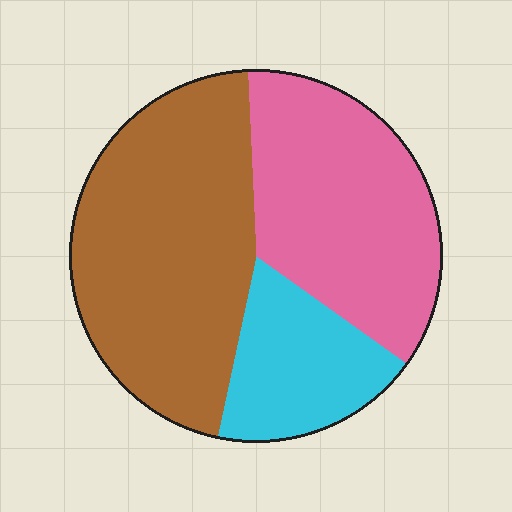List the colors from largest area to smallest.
From largest to smallest: brown, pink, cyan.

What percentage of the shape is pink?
Pink takes up about three eighths (3/8) of the shape.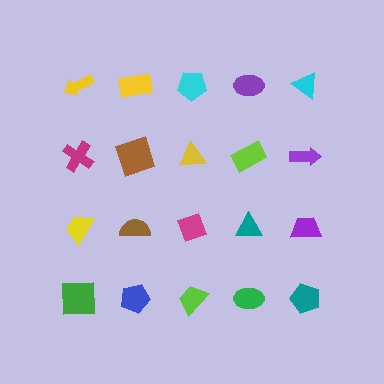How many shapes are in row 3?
5 shapes.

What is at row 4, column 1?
A green square.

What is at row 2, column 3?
A yellow triangle.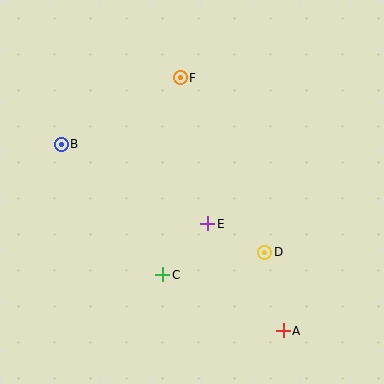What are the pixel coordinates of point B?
Point B is at (61, 144).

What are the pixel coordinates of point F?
Point F is at (180, 78).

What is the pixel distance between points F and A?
The distance between F and A is 273 pixels.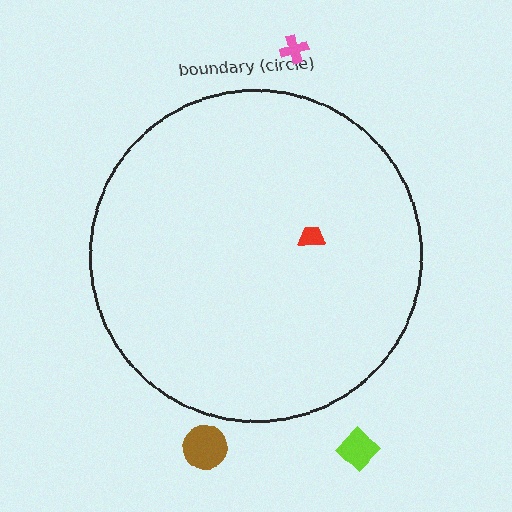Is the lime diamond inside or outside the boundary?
Outside.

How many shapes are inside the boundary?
1 inside, 3 outside.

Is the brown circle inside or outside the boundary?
Outside.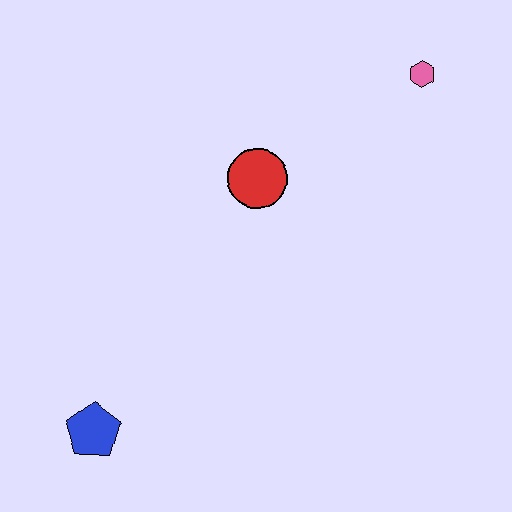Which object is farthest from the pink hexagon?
The blue pentagon is farthest from the pink hexagon.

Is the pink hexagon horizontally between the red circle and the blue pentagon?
No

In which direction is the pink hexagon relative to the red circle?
The pink hexagon is to the right of the red circle.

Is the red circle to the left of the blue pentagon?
No